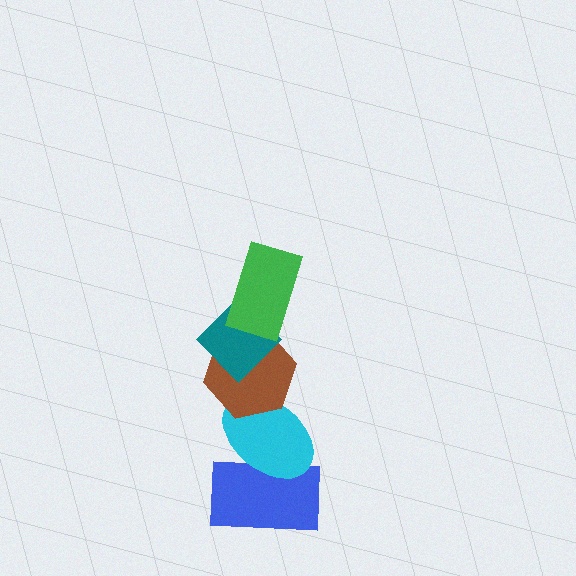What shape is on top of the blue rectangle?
The cyan ellipse is on top of the blue rectangle.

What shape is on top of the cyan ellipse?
The brown hexagon is on top of the cyan ellipse.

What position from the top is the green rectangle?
The green rectangle is 1st from the top.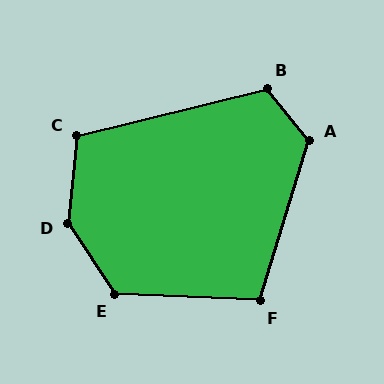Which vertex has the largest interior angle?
D, at approximately 140 degrees.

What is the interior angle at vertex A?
Approximately 124 degrees (obtuse).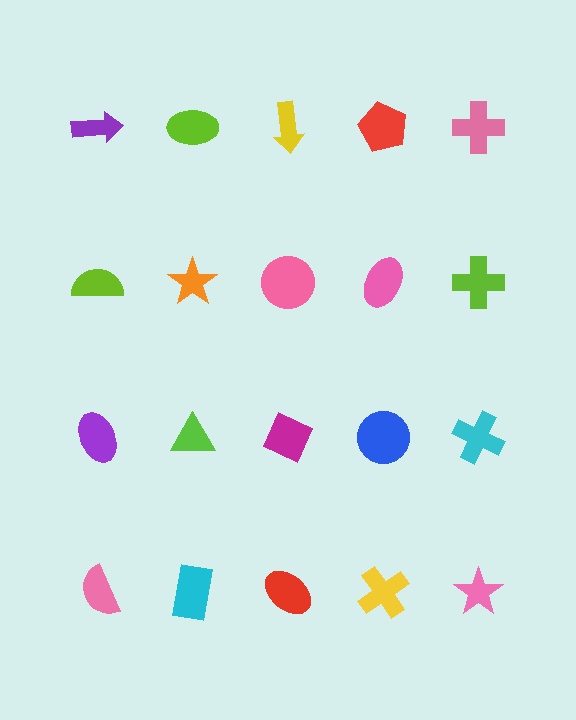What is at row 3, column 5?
A cyan cross.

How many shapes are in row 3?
5 shapes.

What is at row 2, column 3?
A pink circle.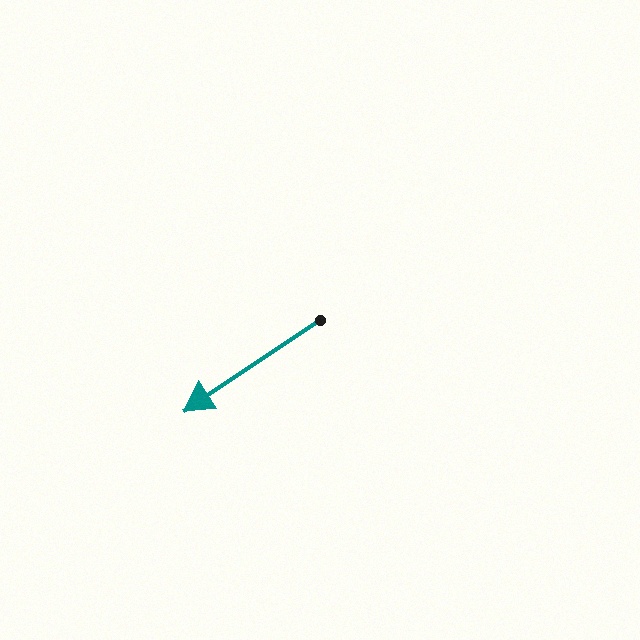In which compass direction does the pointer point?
Southwest.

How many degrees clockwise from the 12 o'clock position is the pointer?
Approximately 236 degrees.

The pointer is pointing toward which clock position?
Roughly 8 o'clock.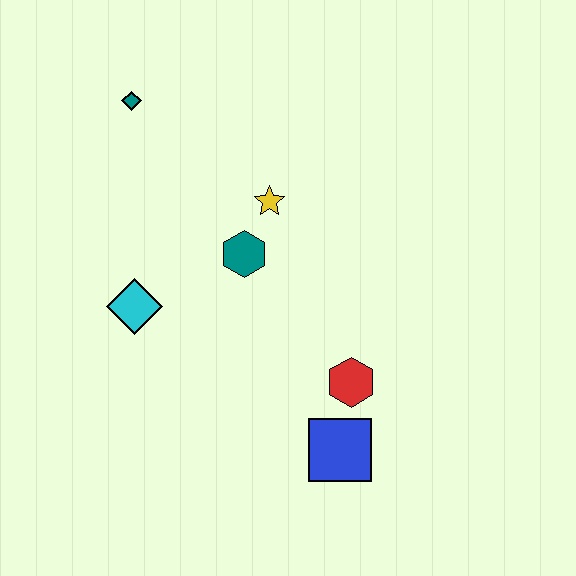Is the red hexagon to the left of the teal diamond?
No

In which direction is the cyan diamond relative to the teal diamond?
The cyan diamond is below the teal diamond.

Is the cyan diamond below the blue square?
No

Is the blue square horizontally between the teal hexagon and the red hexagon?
Yes